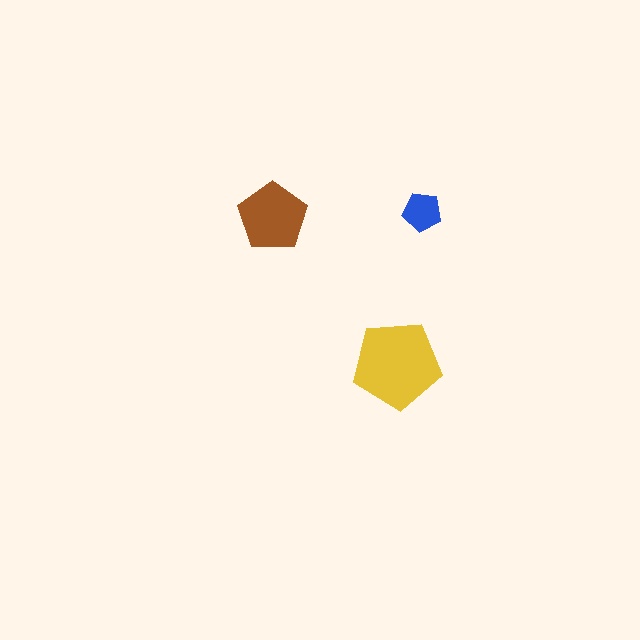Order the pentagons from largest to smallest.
the yellow one, the brown one, the blue one.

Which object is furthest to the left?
The brown pentagon is leftmost.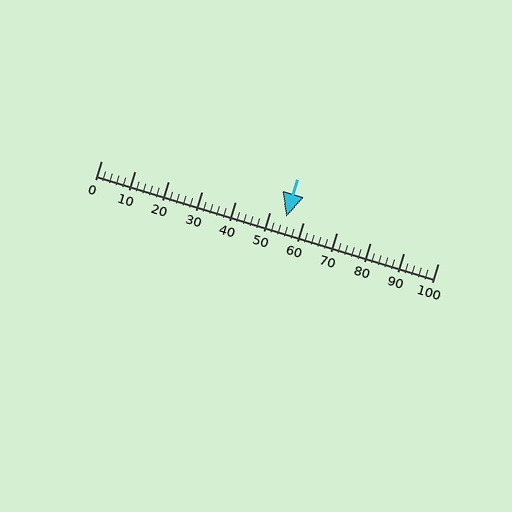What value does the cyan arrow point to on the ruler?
The cyan arrow points to approximately 55.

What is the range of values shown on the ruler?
The ruler shows values from 0 to 100.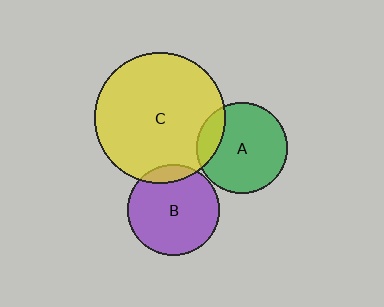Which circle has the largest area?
Circle C (yellow).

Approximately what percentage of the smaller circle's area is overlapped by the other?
Approximately 15%.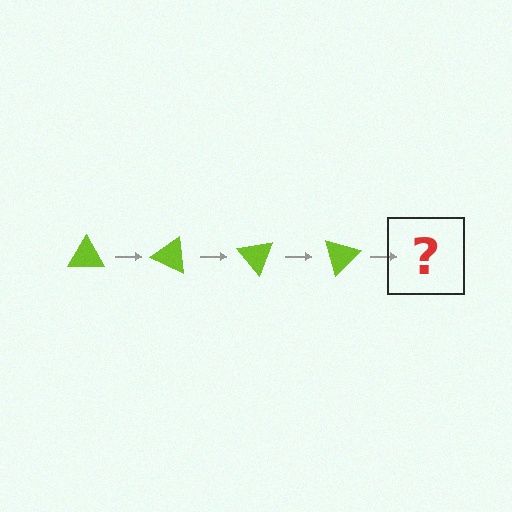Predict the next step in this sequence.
The next step is a lime triangle rotated 100 degrees.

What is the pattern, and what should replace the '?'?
The pattern is that the triangle rotates 25 degrees each step. The '?' should be a lime triangle rotated 100 degrees.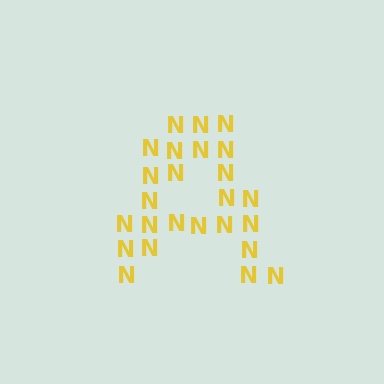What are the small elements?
The small elements are letter N's.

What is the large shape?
The large shape is the letter A.